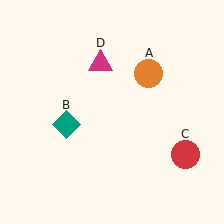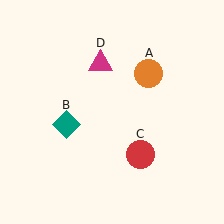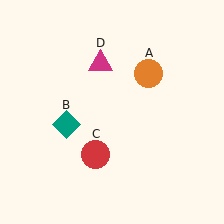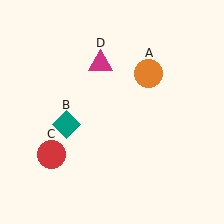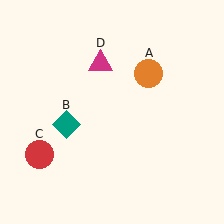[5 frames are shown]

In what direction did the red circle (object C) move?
The red circle (object C) moved left.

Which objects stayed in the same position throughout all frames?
Orange circle (object A) and teal diamond (object B) and magenta triangle (object D) remained stationary.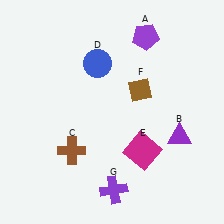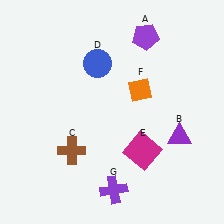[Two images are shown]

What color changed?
The diamond (F) changed from brown in Image 1 to orange in Image 2.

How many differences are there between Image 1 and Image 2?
There is 1 difference between the two images.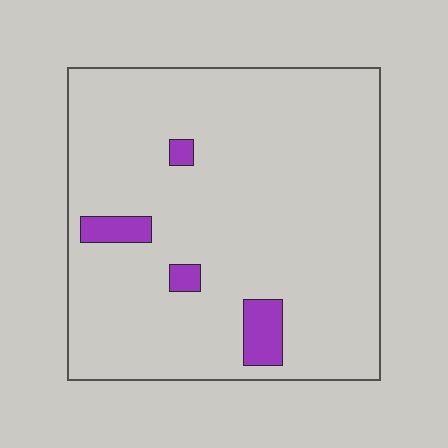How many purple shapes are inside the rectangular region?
4.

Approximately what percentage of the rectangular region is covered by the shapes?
Approximately 5%.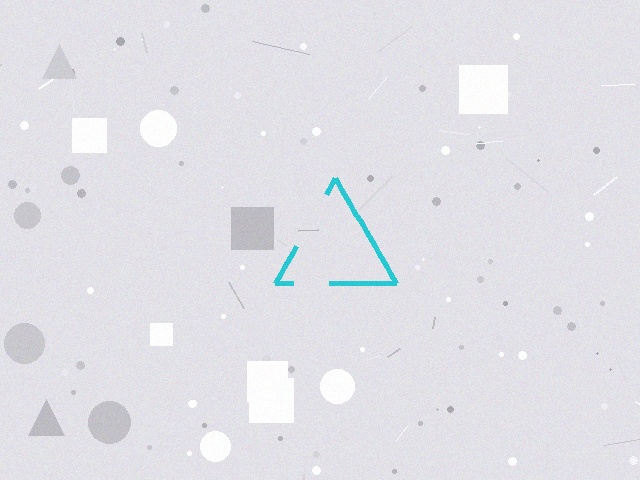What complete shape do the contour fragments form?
The contour fragments form a triangle.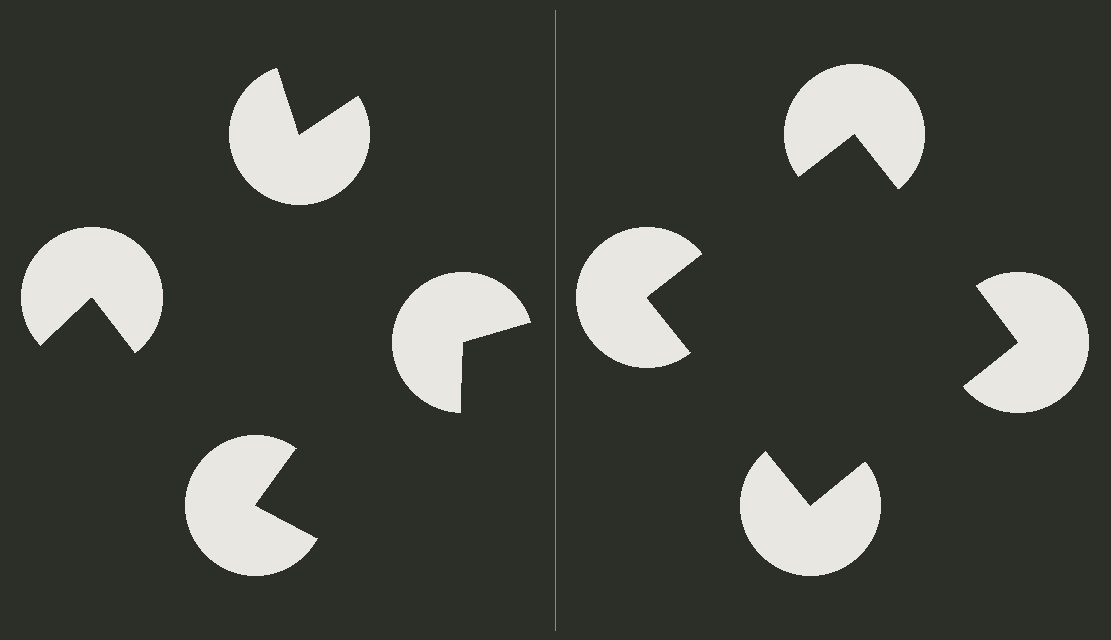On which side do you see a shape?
An illusory square appears on the right side. On the left side the wedge cuts are rotated, so no coherent shape forms.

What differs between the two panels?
The pac-man discs are positioned identically on both sides; only the wedge orientations differ. On the right they align to a square; on the left they are misaligned.